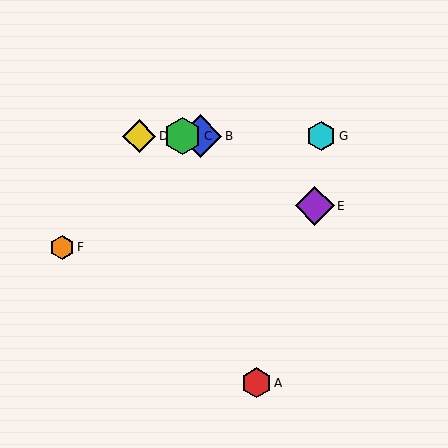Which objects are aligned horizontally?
Objects B, C, D, G are aligned horizontally.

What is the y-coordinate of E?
Object E is at y≈206.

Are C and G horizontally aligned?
Yes, both are at y≈136.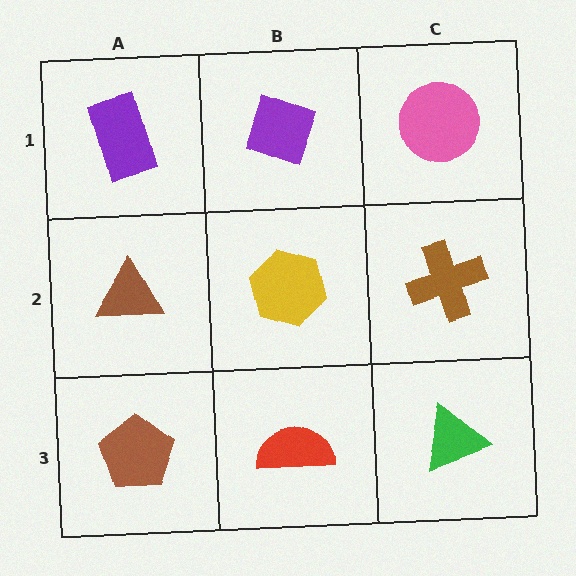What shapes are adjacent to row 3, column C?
A brown cross (row 2, column C), a red semicircle (row 3, column B).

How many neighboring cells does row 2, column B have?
4.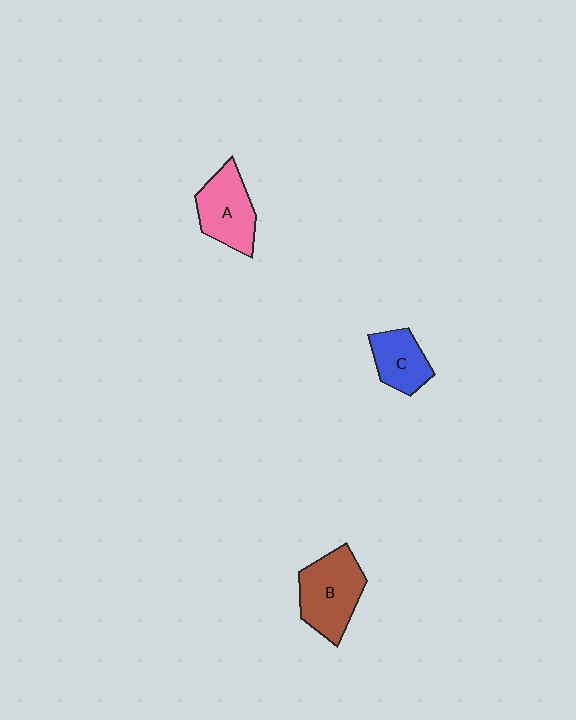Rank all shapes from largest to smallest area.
From largest to smallest: B (brown), A (pink), C (blue).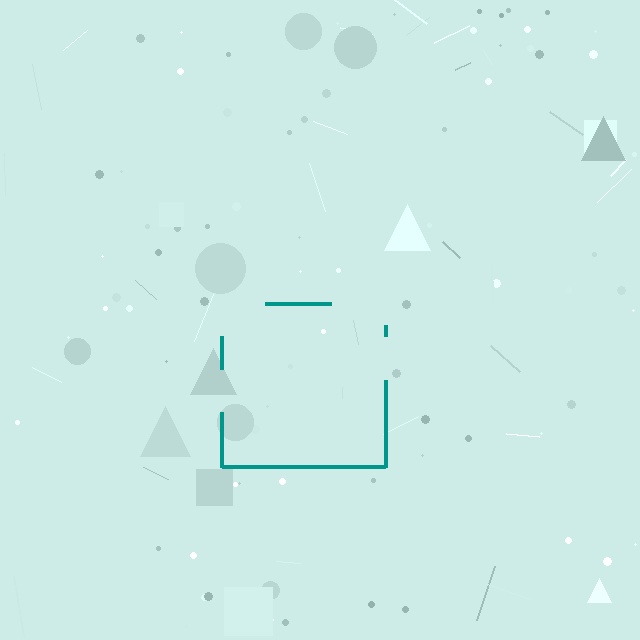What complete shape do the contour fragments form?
The contour fragments form a square.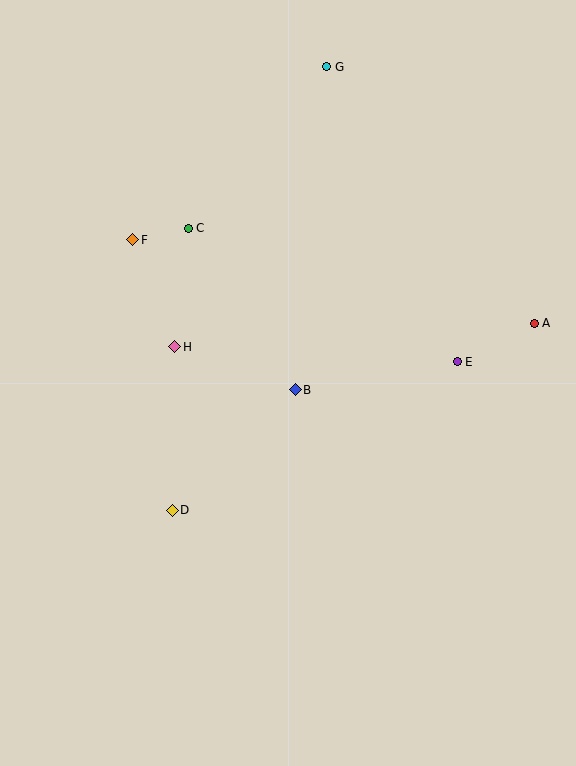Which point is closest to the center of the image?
Point B at (295, 390) is closest to the center.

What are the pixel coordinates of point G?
Point G is at (327, 67).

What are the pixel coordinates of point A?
Point A is at (534, 323).